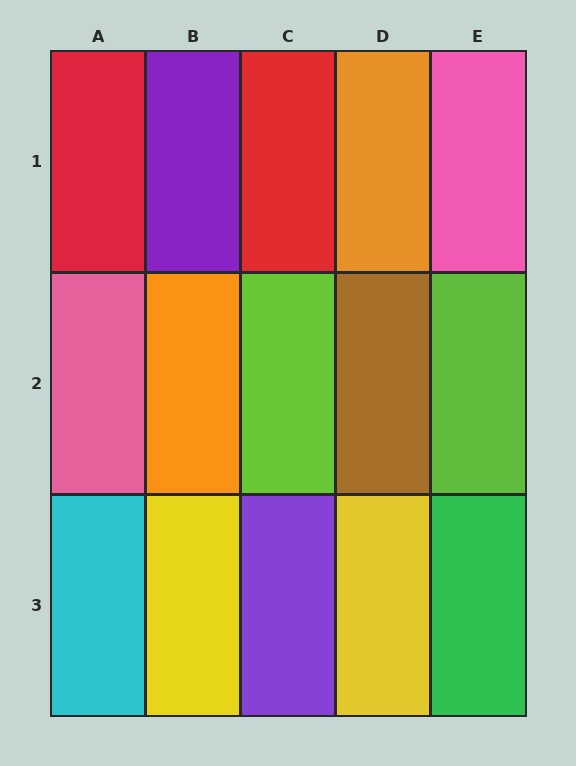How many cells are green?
1 cell is green.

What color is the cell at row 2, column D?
Brown.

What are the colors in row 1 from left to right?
Red, purple, red, orange, pink.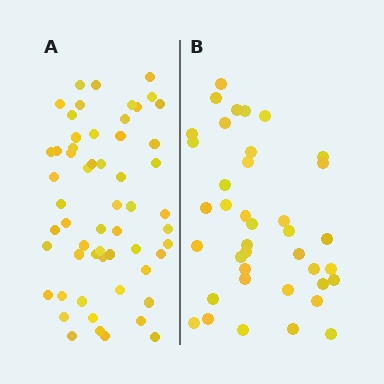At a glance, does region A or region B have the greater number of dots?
Region A (the left region) has more dots.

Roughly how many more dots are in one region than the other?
Region A has approximately 20 more dots than region B.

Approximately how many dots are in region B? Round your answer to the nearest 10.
About 40 dots. (The exact count is 39, which rounds to 40.)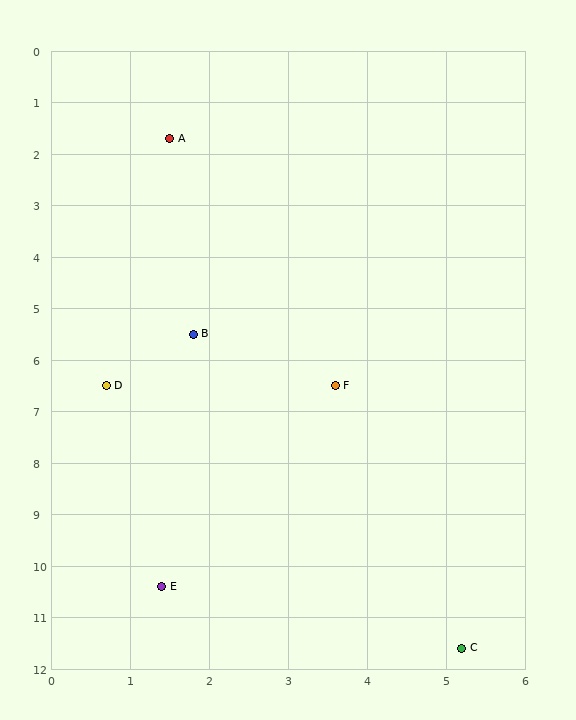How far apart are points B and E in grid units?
Points B and E are about 4.9 grid units apart.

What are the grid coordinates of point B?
Point B is at approximately (1.8, 5.5).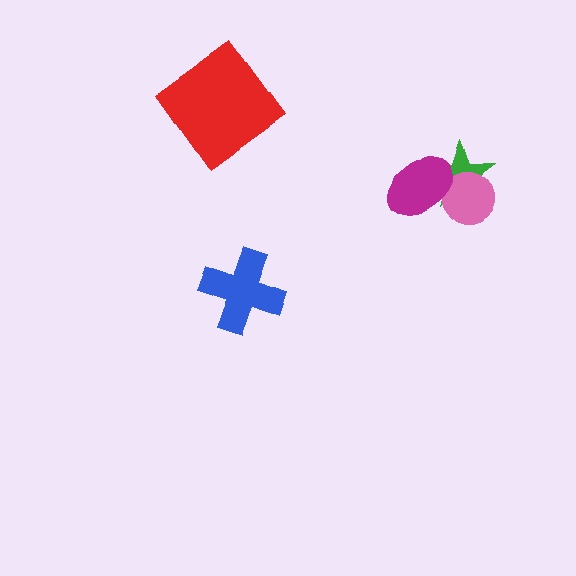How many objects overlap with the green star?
2 objects overlap with the green star.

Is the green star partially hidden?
Yes, it is partially covered by another shape.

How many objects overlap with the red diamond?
0 objects overlap with the red diamond.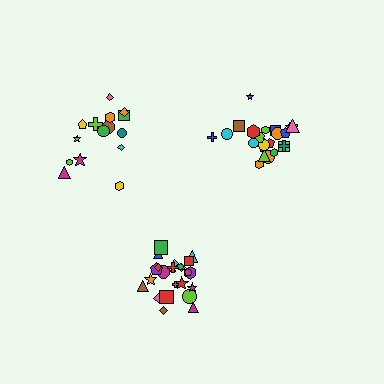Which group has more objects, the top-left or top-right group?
The top-right group.